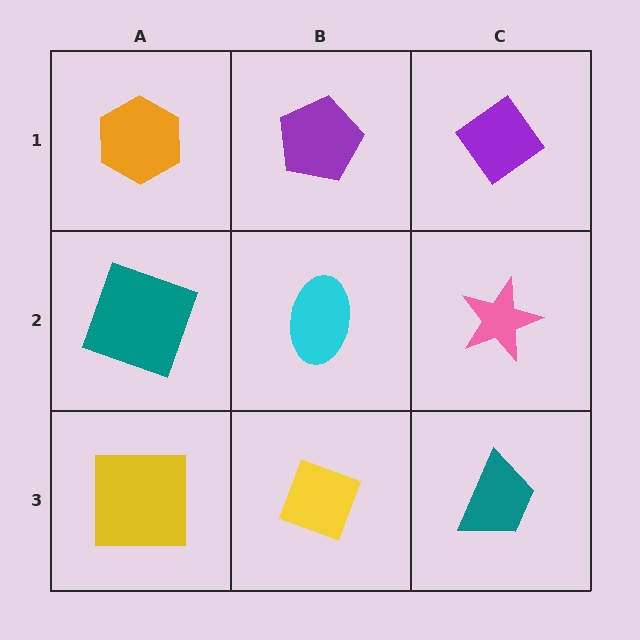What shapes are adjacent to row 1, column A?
A teal square (row 2, column A), a purple pentagon (row 1, column B).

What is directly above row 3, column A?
A teal square.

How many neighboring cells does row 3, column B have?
3.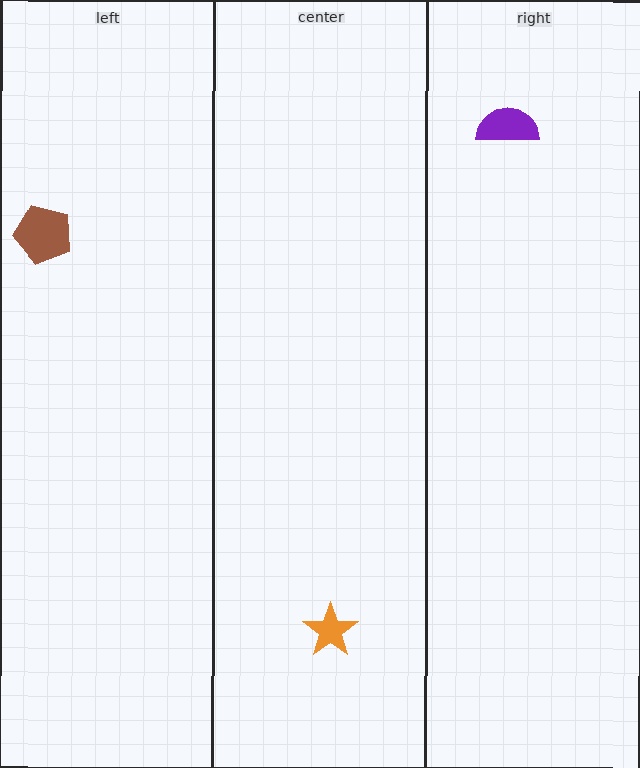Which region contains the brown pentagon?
The left region.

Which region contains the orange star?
The center region.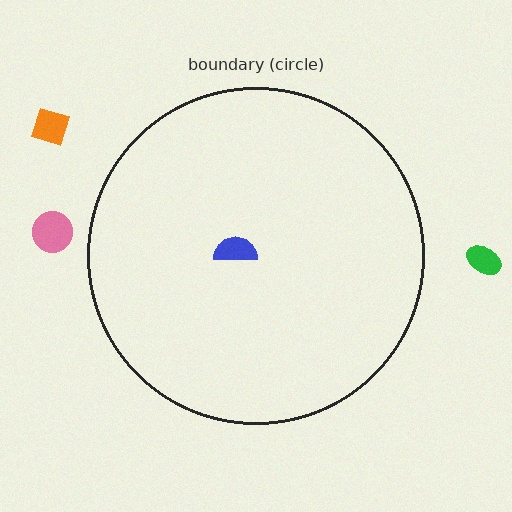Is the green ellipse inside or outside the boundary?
Outside.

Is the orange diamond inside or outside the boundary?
Outside.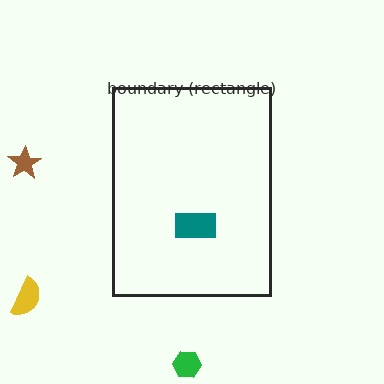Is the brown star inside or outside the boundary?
Outside.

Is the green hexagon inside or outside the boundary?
Outside.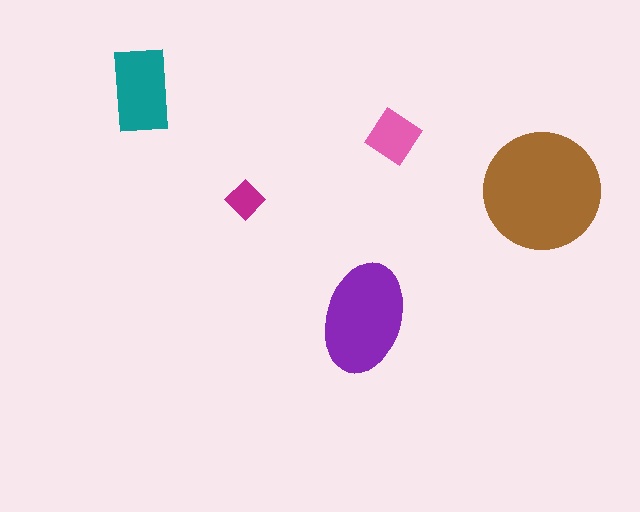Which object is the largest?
The brown circle.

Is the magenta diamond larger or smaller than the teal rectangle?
Smaller.